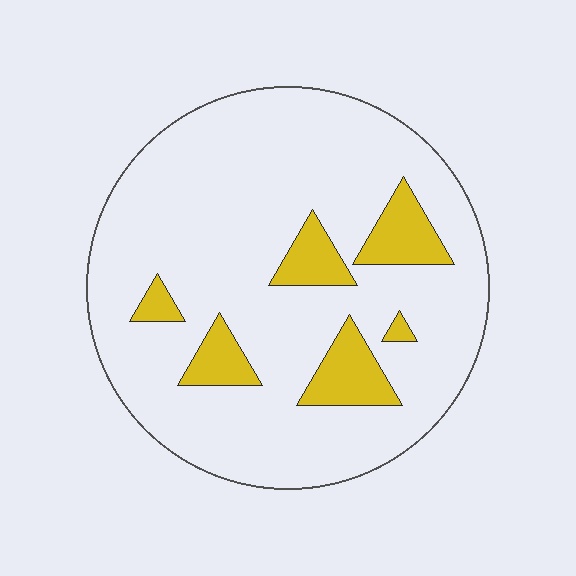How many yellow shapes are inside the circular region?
6.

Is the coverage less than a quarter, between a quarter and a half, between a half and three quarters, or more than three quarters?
Less than a quarter.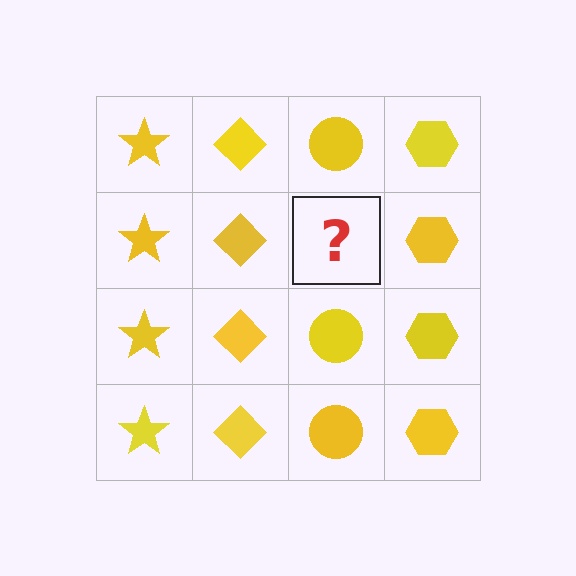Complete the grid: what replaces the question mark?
The question mark should be replaced with a yellow circle.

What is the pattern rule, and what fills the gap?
The rule is that each column has a consistent shape. The gap should be filled with a yellow circle.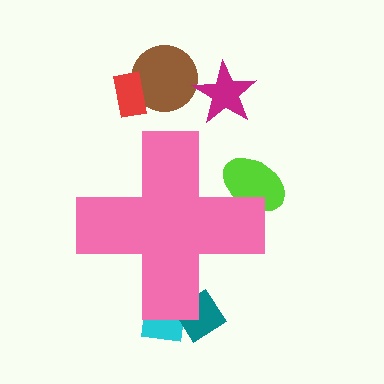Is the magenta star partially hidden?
No, the magenta star is fully visible.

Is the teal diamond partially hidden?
Yes, the teal diamond is partially hidden behind the pink cross.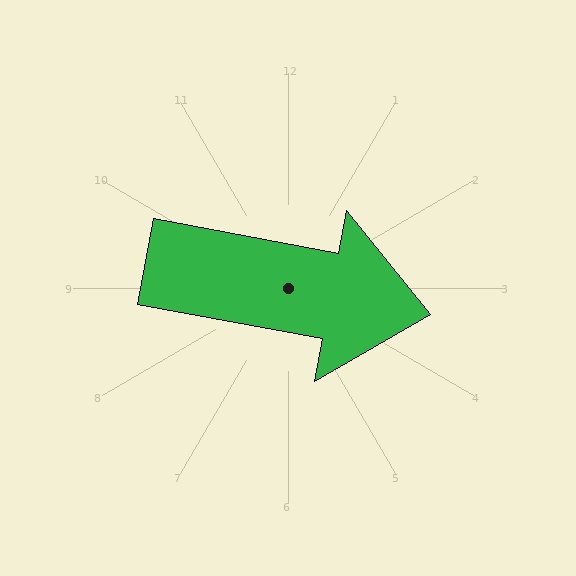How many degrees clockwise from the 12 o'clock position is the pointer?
Approximately 101 degrees.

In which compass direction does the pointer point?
East.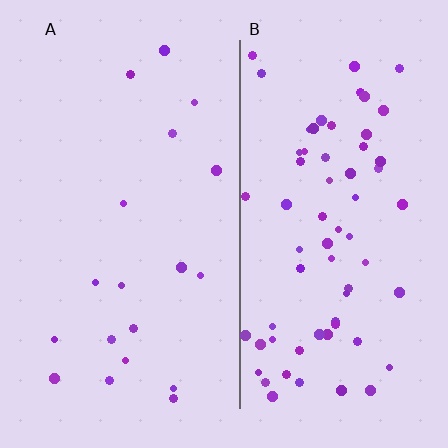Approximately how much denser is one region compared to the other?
Approximately 3.6× — region B over region A.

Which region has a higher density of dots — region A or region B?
B (the right).